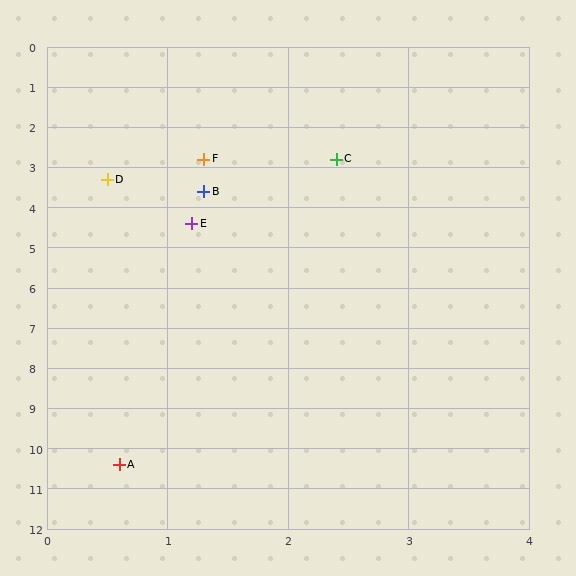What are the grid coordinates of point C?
Point C is at approximately (2.4, 2.8).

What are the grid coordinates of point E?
Point E is at approximately (1.2, 4.4).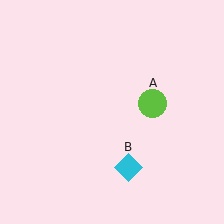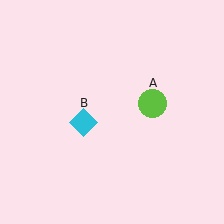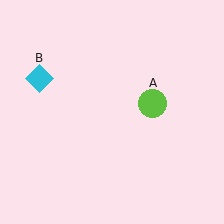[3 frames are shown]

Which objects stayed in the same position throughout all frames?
Lime circle (object A) remained stationary.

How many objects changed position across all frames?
1 object changed position: cyan diamond (object B).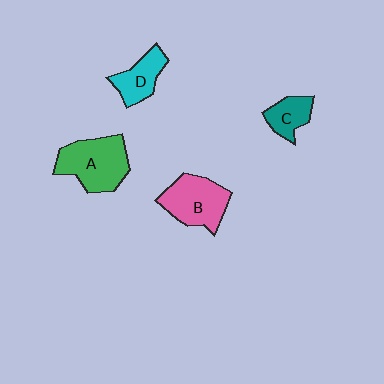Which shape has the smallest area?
Shape C (teal).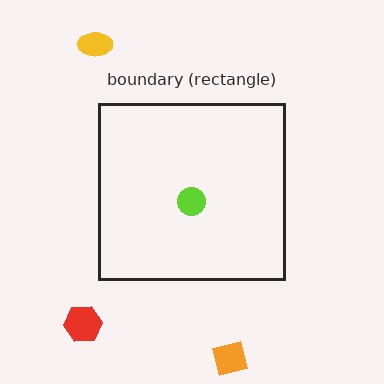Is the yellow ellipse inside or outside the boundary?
Outside.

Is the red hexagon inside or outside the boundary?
Outside.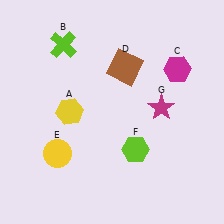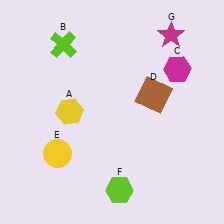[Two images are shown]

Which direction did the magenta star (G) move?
The magenta star (G) moved up.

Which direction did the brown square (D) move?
The brown square (D) moved right.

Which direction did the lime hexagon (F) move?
The lime hexagon (F) moved down.